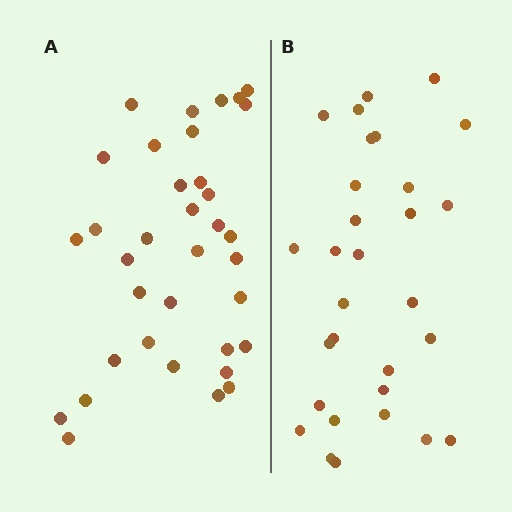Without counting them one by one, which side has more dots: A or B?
Region A (the left region) has more dots.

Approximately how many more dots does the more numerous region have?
Region A has about 5 more dots than region B.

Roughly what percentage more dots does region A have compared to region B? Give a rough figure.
About 15% more.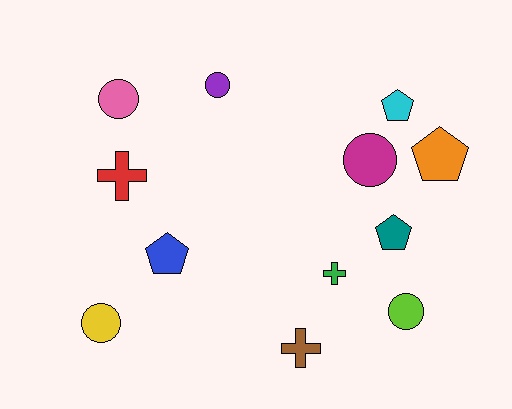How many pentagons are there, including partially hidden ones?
There are 4 pentagons.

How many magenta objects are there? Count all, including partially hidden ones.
There is 1 magenta object.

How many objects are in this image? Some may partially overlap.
There are 12 objects.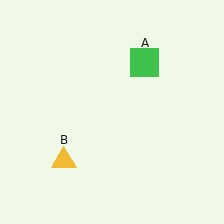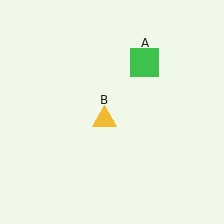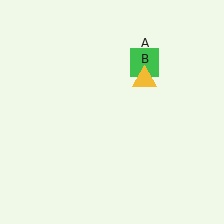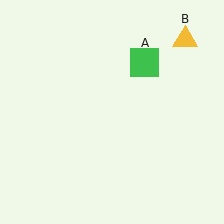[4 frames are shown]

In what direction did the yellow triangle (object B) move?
The yellow triangle (object B) moved up and to the right.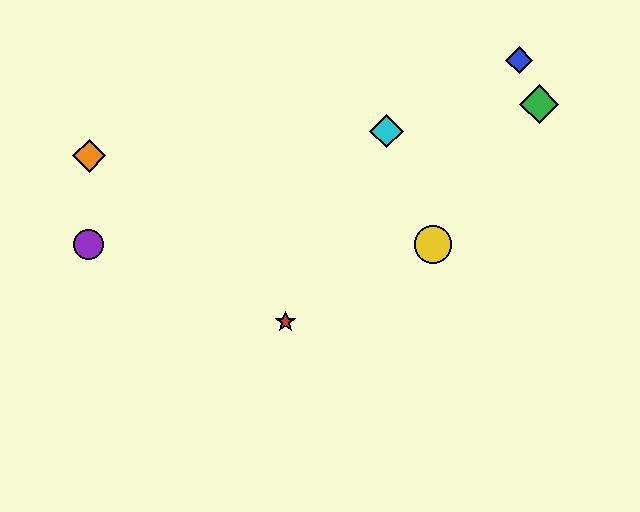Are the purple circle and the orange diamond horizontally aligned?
No, the purple circle is at y≈244 and the orange diamond is at y≈156.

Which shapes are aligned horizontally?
The yellow circle, the purple circle are aligned horizontally.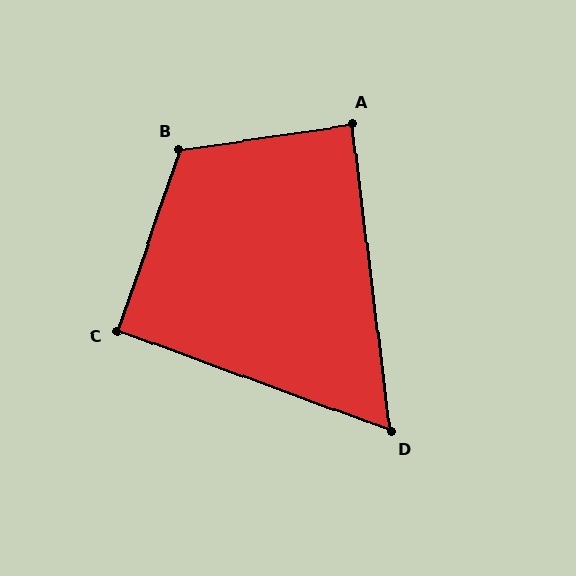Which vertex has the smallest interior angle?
D, at approximately 63 degrees.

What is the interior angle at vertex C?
Approximately 91 degrees (approximately right).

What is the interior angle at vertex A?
Approximately 89 degrees (approximately right).